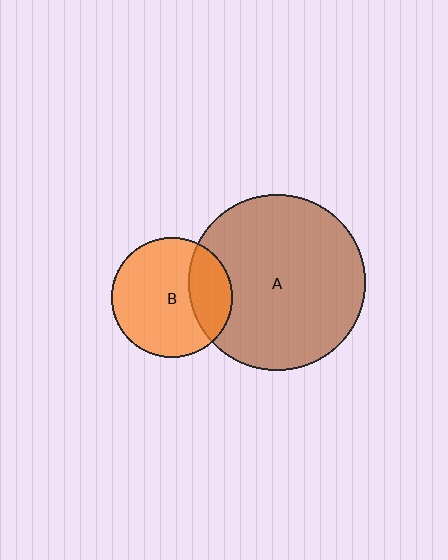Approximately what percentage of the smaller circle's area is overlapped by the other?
Approximately 25%.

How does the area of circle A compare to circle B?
Approximately 2.1 times.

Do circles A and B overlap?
Yes.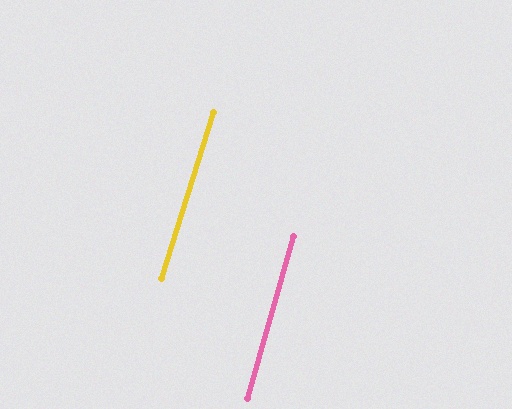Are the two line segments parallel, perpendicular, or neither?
Parallel — their directions differ by only 1.6°.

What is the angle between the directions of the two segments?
Approximately 2 degrees.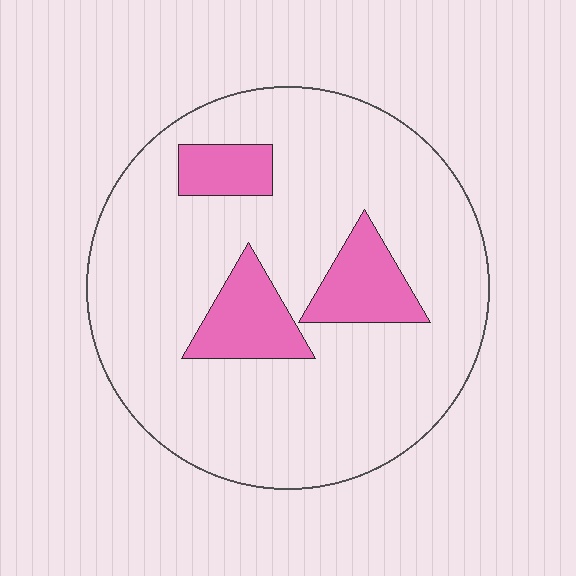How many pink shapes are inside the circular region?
3.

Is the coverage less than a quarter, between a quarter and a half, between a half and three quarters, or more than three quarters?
Less than a quarter.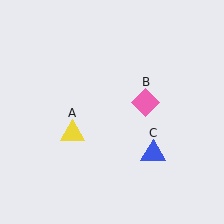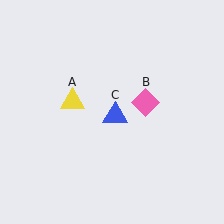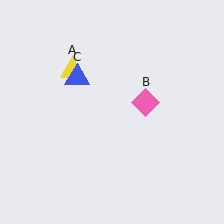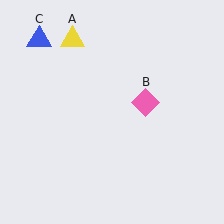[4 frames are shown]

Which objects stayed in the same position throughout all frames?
Pink diamond (object B) remained stationary.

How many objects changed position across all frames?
2 objects changed position: yellow triangle (object A), blue triangle (object C).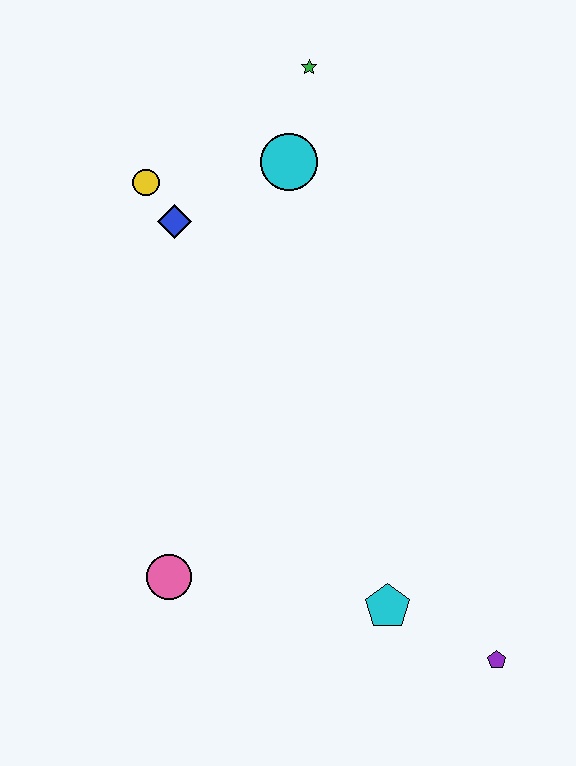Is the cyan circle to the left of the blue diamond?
No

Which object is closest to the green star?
The cyan circle is closest to the green star.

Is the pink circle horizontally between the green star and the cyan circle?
No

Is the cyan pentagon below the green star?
Yes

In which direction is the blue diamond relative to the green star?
The blue diamond is below the green star.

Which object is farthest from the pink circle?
The green star is farthest from the pink circle.